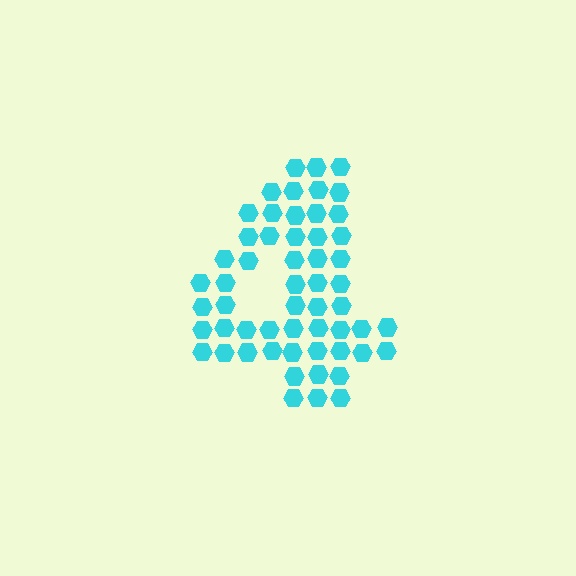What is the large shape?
The large shape is the digit 4.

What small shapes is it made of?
It is made of small hexagons.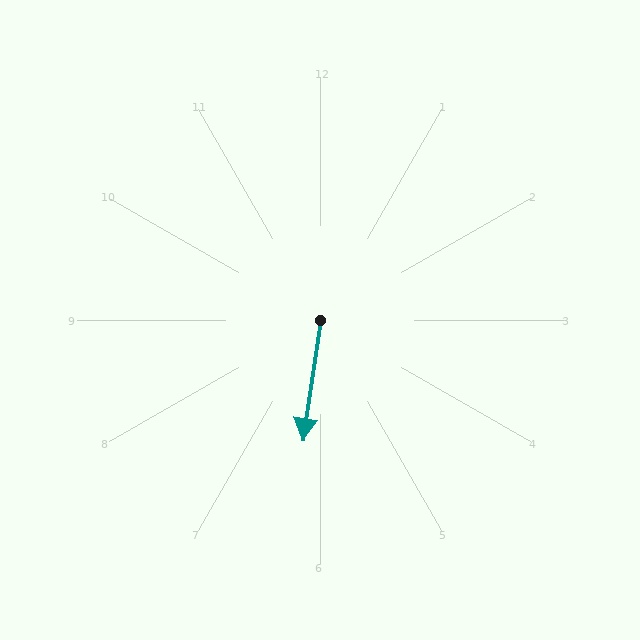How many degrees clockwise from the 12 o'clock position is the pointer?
Approximately 188 degrees.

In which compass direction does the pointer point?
South.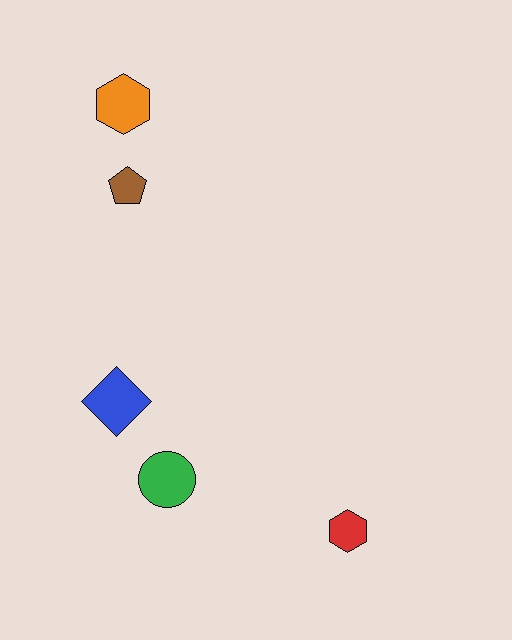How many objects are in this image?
There are 5 objects.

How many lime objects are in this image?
There are no lime objects.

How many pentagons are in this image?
There is 1 pentagon.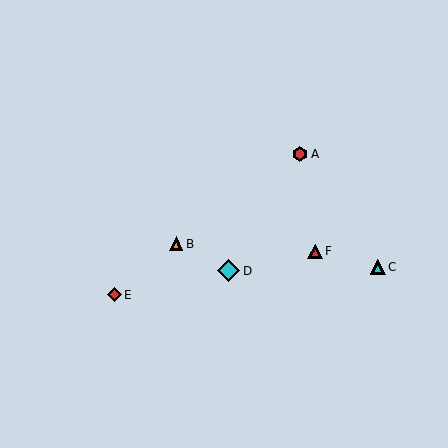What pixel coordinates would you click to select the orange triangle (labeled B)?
Click at (176, 244) to select the orange triangle B.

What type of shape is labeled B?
Shape B is an orange triangle.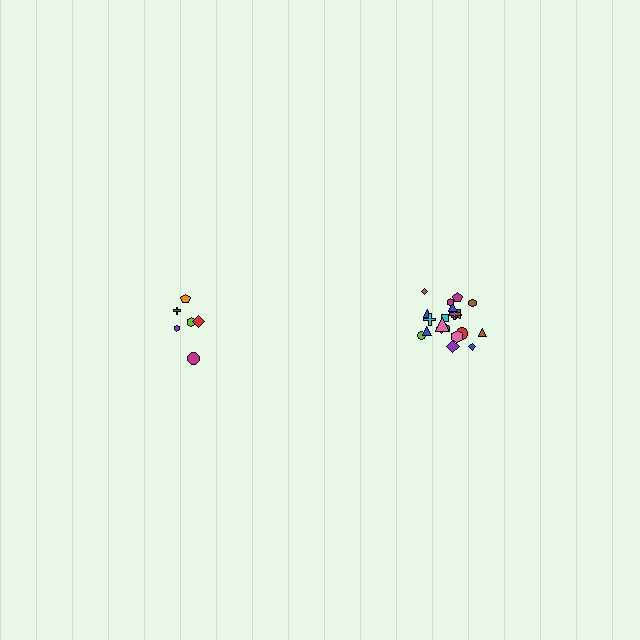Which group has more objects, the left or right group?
The right group.